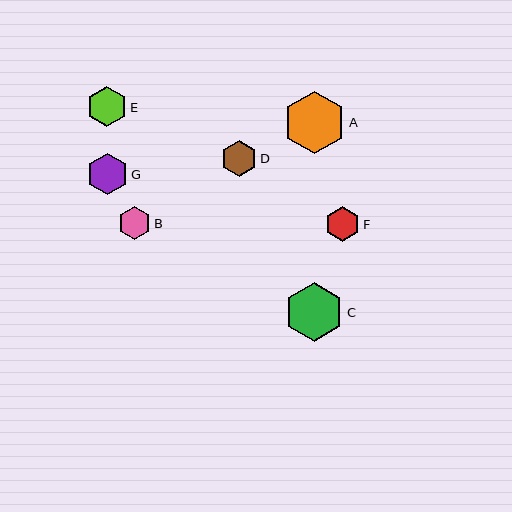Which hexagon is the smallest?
Hexagon B is the smallest with a size of approximately 33 pixels.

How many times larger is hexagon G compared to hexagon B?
Hexagon G is approximately 1.3 times the size of hexagon B.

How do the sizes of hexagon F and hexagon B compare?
Hexagon F and hexagon B are approximately the same size.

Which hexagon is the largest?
Hexagon A is the largest with a size of approximately 63 pixels.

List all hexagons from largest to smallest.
From largest to smallest: A, C, G, E, D, F, B.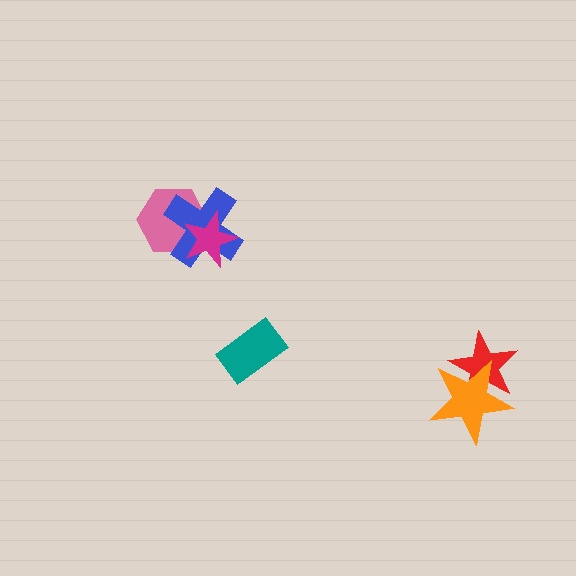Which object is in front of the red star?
The orange star is in front of the red star.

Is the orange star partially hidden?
No, no other shape covers it.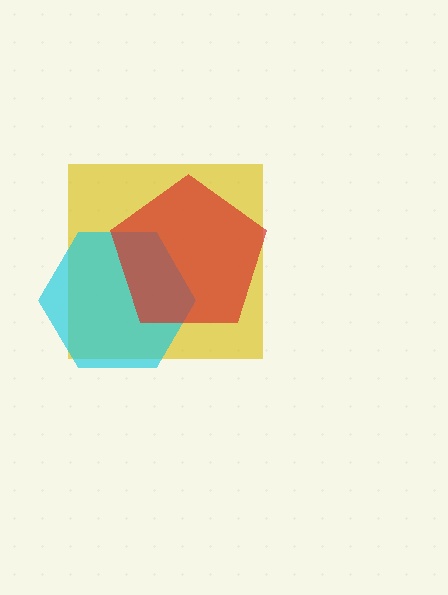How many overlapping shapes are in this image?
There are 3 overlapping shapes in the image.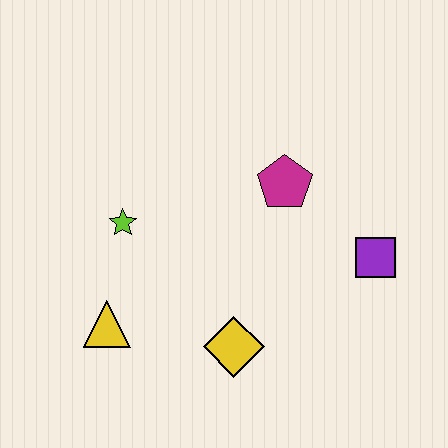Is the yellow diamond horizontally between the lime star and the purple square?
Yes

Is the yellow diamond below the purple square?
Yes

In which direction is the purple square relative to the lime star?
The purple square is to the right of the lime star.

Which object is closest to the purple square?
The magenta pentagon is closest to the purple square.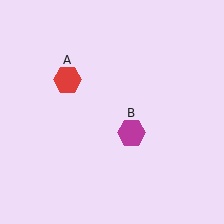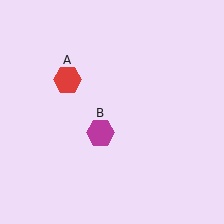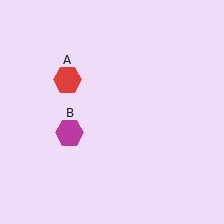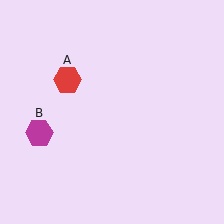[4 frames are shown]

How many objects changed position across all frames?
1 object changed position: magenta hexagon (object B).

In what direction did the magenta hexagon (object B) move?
The magenta hexagon (object B) moved left.